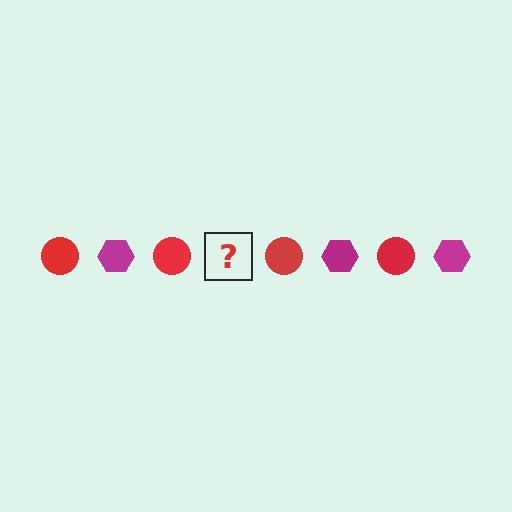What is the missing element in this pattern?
The missing element is a magenta hexagon.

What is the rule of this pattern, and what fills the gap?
The rule is that the pattern alternates between red circle and magenta hexagon. The gap should be filled with a magenta hexagon.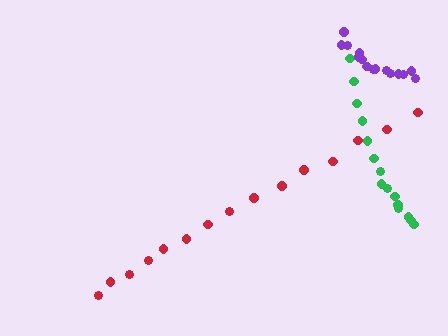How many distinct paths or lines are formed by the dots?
There are 3 distinct paths.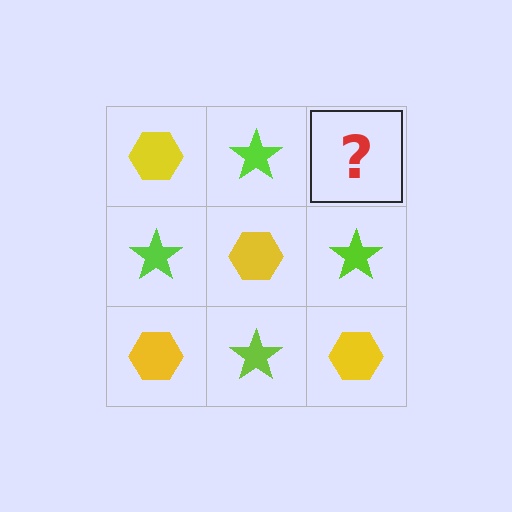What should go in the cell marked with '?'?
The missing cell should contain a yellow hexagon.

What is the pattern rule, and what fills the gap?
The rule is that it alternates yellow hexagon and lime star in a checkerboard pattern. The gap should be filled with a yellow hexagon.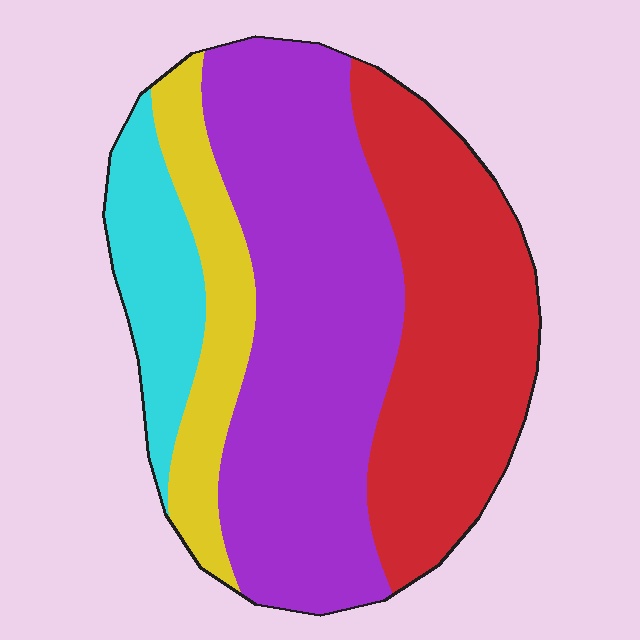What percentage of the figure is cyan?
Cyan covers roughly 10% of the figure.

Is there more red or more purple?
Purple.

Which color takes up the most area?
Purple, at roughly 45%.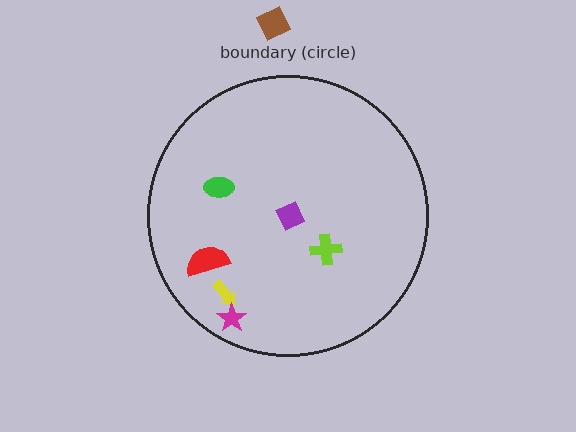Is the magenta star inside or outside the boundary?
Inside.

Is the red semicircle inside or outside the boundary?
Inside.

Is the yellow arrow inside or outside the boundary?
Inside.